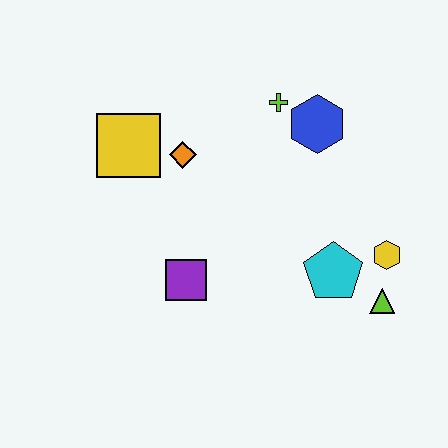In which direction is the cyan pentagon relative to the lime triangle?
The cyan pentagon is to the left of the lime triangle.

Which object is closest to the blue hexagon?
The lime cross is closest to the blue hexagon.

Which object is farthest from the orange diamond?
The lime triangle is farthest from the orange diamond.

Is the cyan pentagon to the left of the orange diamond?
No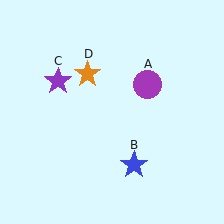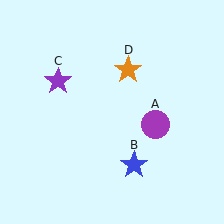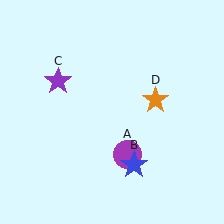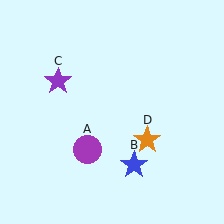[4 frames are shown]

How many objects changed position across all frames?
2 objects changed position: purple circle (object A), orange star (object D).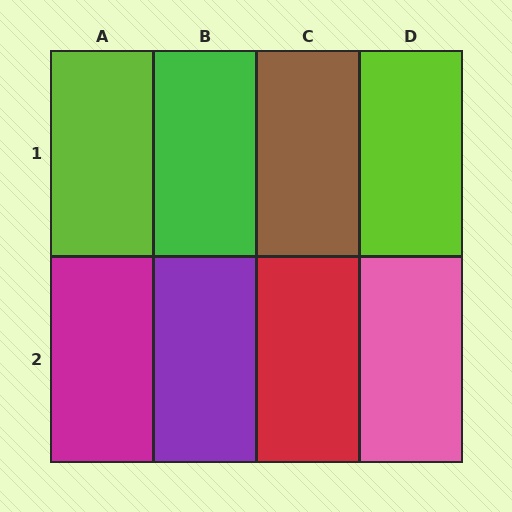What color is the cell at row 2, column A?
Magenta.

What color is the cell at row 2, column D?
Pink.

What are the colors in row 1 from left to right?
Lime, green, brown, lime.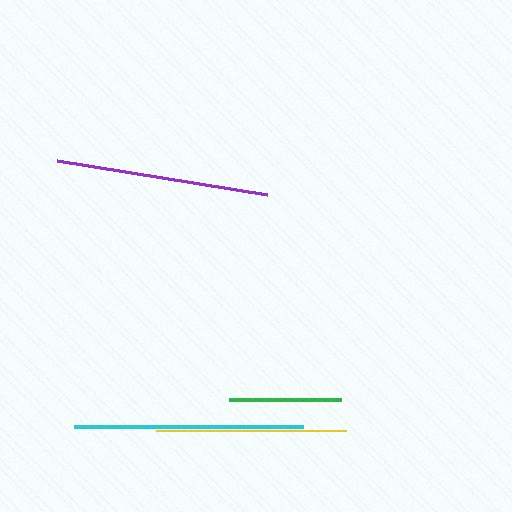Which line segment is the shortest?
The green line is the shortest at approximately 112 pixels.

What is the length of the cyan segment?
The cyan segment is approximately 229 pixels long.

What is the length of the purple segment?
The purple segment is approximately 213 pixels long.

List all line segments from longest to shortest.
From longest to shortest: cyan, purple, yellow, green.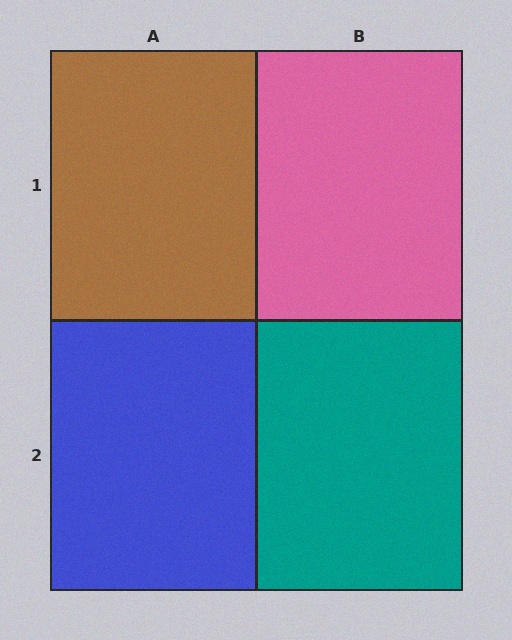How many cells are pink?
1 cell is pink.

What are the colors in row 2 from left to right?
Blue, teal.